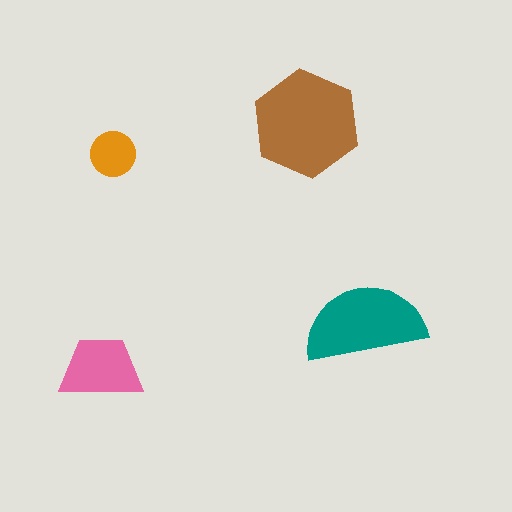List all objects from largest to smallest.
The brown hexagon, the teal semicircle, the pink trapezoid, the orange circle.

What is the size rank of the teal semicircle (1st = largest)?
2nd.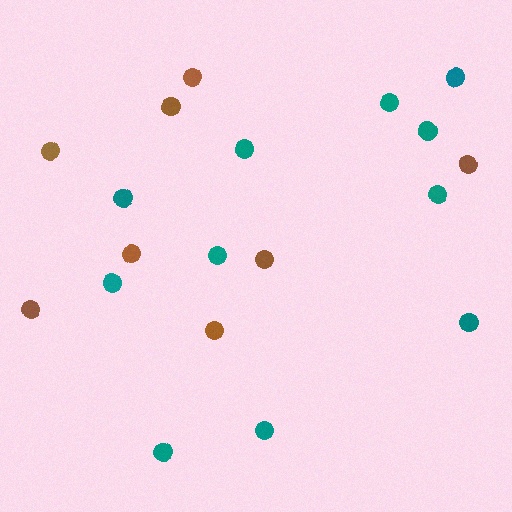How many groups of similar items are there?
There are 2 groups: one group of teal circles (11) and one group of brown circles (8).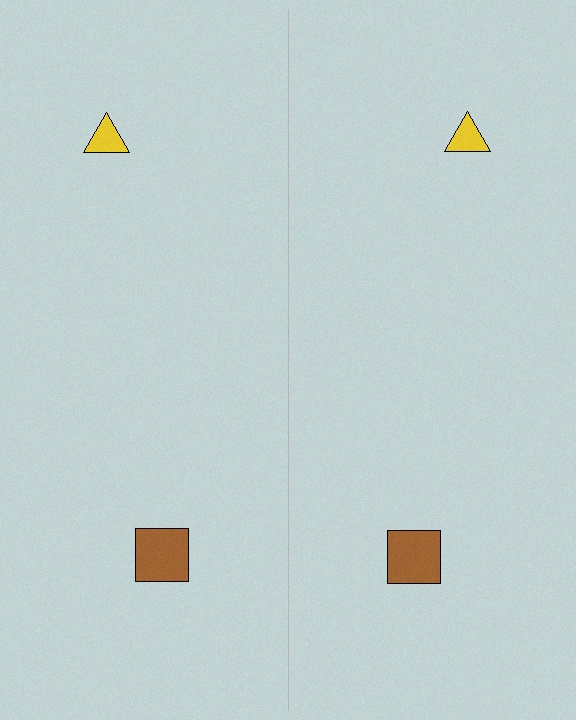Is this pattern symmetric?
Yes, this pattern has bilateral (reflection) symmetry.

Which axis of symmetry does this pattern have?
The pattern has a vertical axis of symmetry running through the center of the image.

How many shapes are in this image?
There are 4 shapes in this image.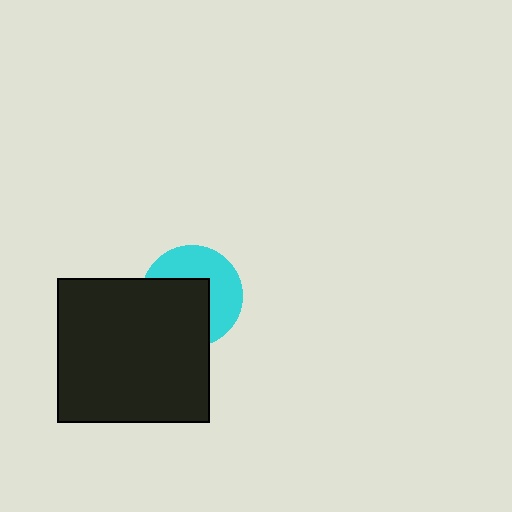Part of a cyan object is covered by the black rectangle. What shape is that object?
It is a circle.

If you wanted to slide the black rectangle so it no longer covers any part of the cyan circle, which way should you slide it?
Slide it toward the lower-left — that is the most direct way to separate the two shapes.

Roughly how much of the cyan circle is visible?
About half of it is visible (roughly 49%).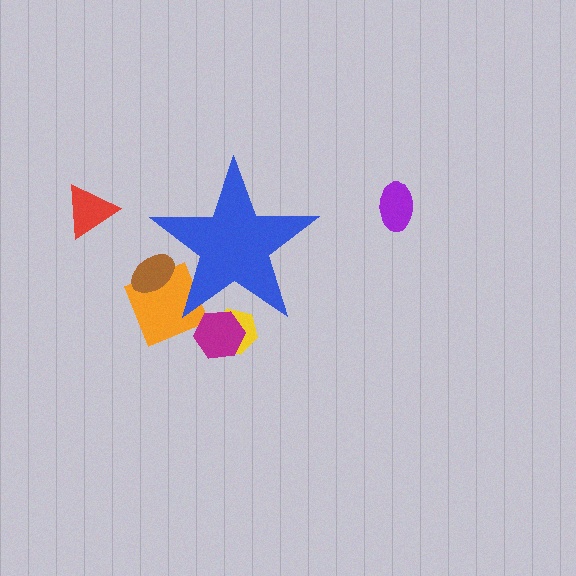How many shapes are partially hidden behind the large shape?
4 shapes are partially hidden.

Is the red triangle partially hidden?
No, the red triangle is fully visible.